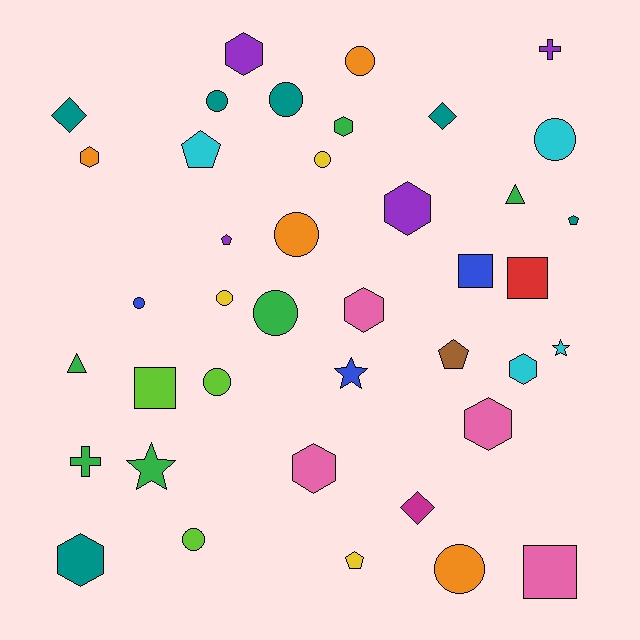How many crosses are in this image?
There are 2 crosses.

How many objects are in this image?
There are 40 objects.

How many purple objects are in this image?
There are 4 purple objects.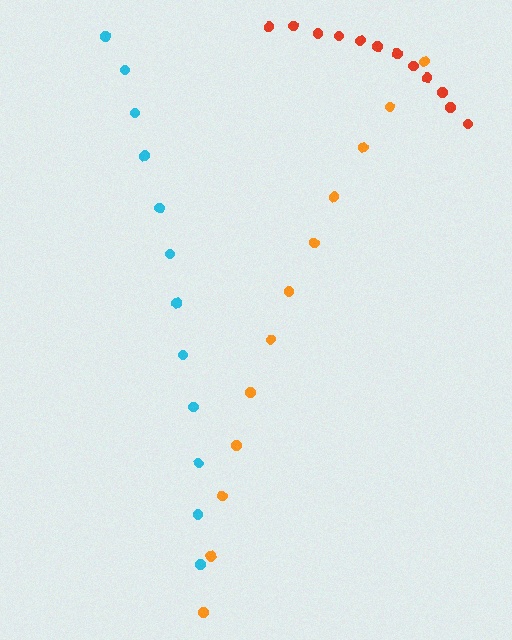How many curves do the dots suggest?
There are 3 distinct paths.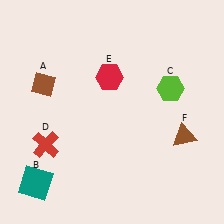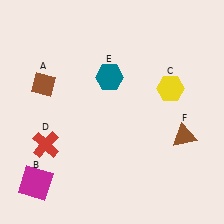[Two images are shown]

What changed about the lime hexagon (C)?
In Image 1, C is lime. In Image 2, it changed to yellow.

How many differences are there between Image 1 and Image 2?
There are 3 differences between the two images.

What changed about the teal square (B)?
In Image 1, B is teal. In Image 2, it changed to magenta.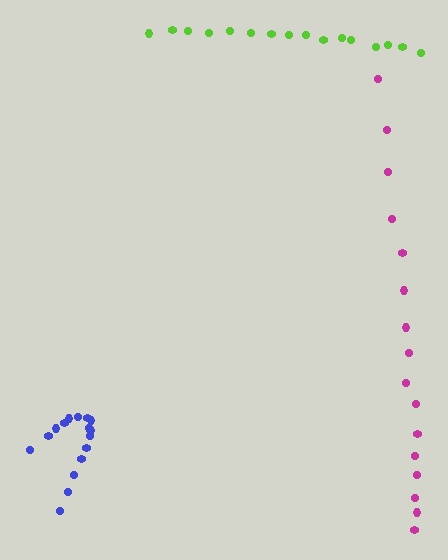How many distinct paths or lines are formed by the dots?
There are 3 distinct paths.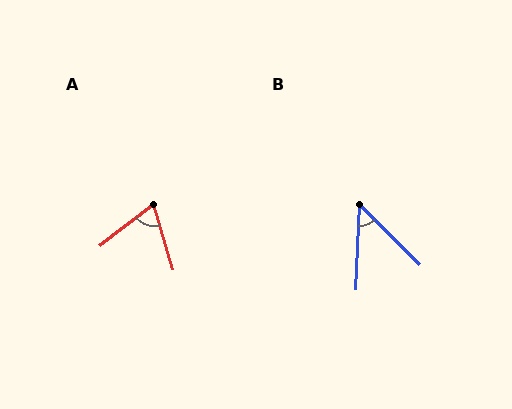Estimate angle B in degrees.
Approximately 47 degrees.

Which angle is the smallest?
B, at approximately 47 degrees.